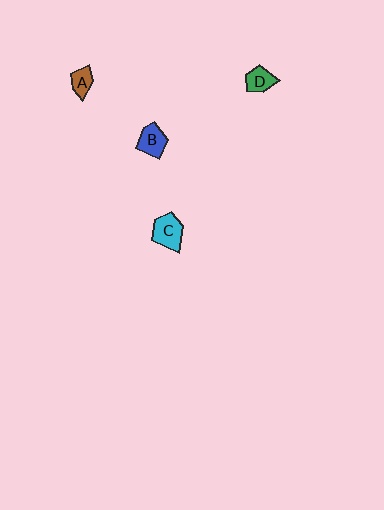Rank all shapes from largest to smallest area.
From largest to smallest: C (cyan), B (blue), D (green), A (brown).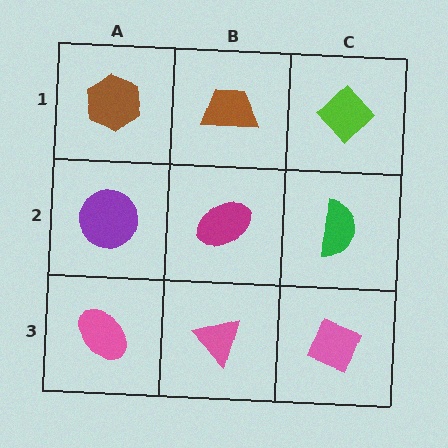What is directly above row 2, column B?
A brown trapezoid.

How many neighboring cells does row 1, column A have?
2.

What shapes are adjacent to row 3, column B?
A magenta ellipse (row 2, column B), a pink ellipse (row 3, column A), a pink diamond (row 3, column C).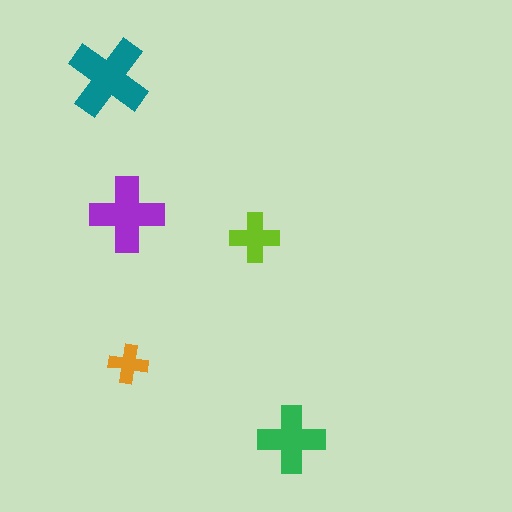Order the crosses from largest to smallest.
the teal one, the purple one, the green one, the lime one, the orange one.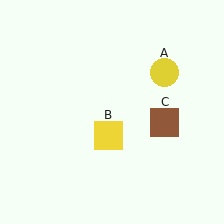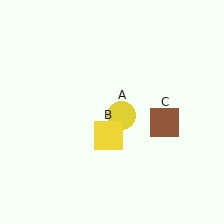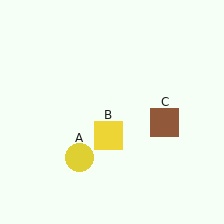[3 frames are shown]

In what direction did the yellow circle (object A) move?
The yellow circle (object A) moved down and to the left.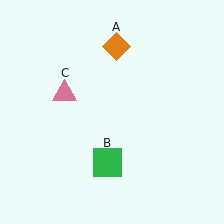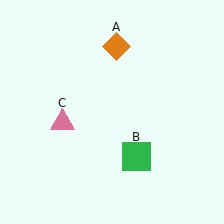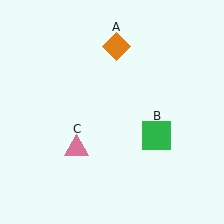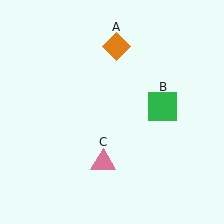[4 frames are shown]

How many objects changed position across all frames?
2 objects changed position: green square (object B), pink triangle (object C).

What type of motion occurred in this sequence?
The green square (object B), pink triangle (object C) rotated counterclockwise around the center of the scene.